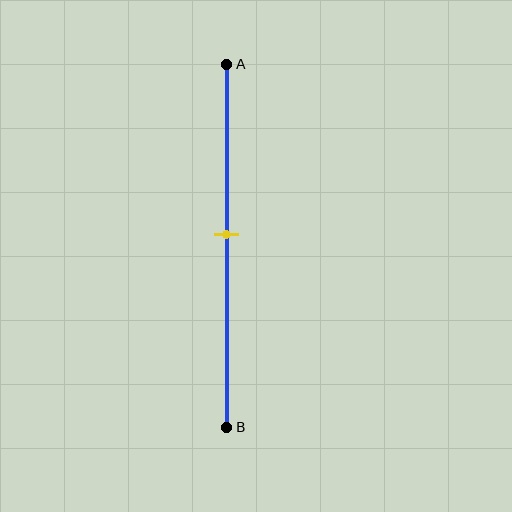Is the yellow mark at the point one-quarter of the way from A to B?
No, the mark is at about 45% from A, not at the 25% one-quarter point.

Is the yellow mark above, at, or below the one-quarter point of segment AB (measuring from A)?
The yellow mark is below the one-quarter point of segment AB.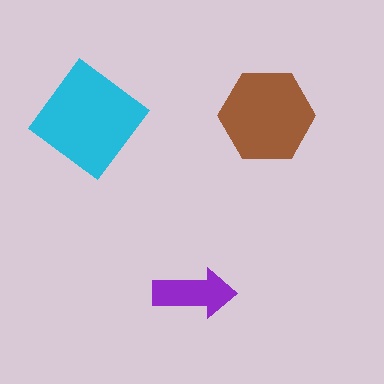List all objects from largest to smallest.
The cyan diamond, the brown hexagon, the purple arrow.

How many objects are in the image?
There are 3 objects in the image.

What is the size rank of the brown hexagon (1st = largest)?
2nd.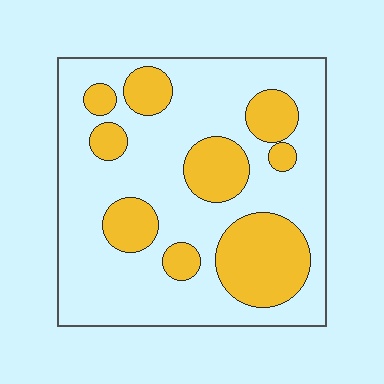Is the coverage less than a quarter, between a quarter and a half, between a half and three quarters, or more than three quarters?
Between a quarter and a half.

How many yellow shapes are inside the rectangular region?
9.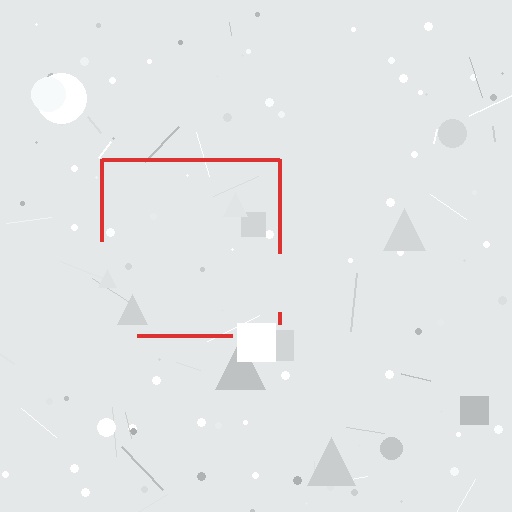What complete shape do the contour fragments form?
The contour fragments form a square.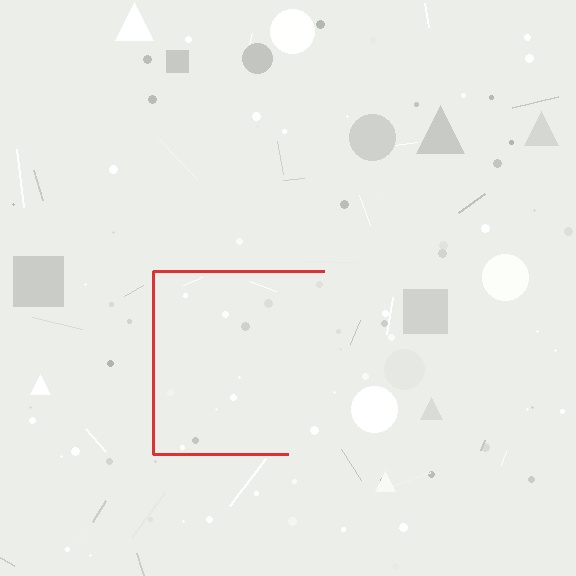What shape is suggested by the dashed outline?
The dashed outline suggests a square.